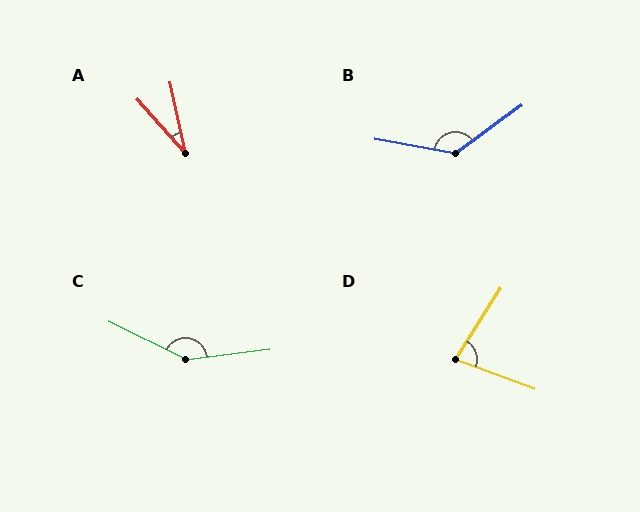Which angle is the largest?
C, at approximately 147 degrees.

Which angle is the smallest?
A, at approximately 29 degrees.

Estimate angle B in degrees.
Approximately 133 degrees.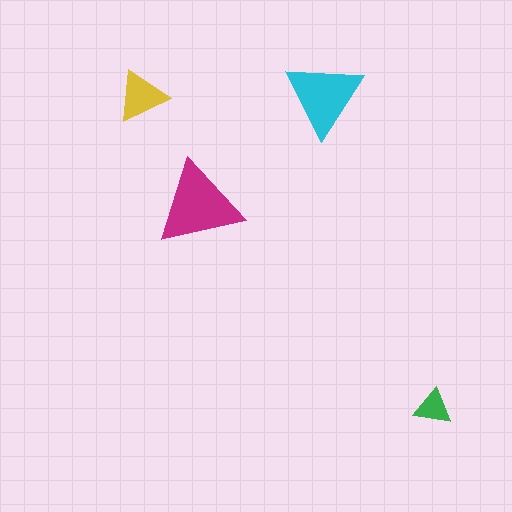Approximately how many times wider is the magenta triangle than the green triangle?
About 2.5 times wider.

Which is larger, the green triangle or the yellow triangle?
The yellow one.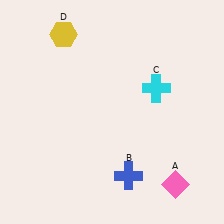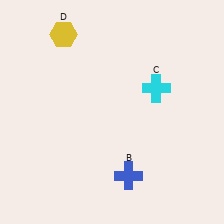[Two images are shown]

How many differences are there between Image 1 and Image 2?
There is 1 difference between the two images.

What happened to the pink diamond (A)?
The pink diamond (A) was removed in Image 2. It was in the bottom-right area of Image 1.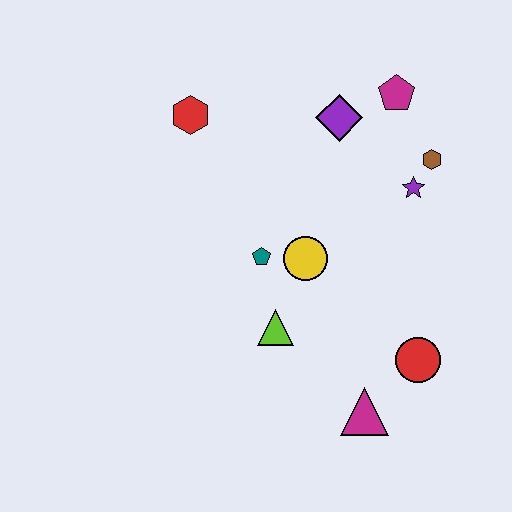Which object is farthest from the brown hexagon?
The magenta triangle is farthest from the brown hexagon.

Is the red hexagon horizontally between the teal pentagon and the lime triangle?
No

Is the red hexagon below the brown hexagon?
No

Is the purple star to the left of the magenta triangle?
No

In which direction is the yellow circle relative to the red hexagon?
The yellow circle is below the red hexagon.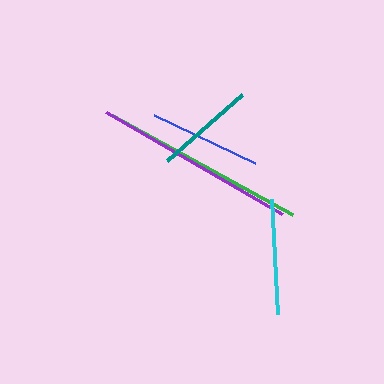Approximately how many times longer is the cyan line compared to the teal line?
The cyan line is approximately 1.2 times the length of the teal line.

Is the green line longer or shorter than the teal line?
The green line is longer than the teal line.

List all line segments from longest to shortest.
From longest to shortest: green, purple, cyan, blue, teal.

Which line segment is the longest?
The green line is the longest at approximately 205 pixels.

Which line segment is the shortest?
The teal line is the shortest at approximately 100 pixels.